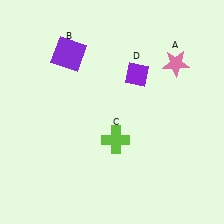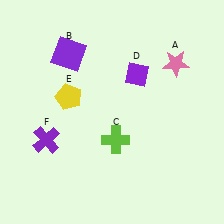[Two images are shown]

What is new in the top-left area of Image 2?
A yellow pentagon (E) was added in the top-left area of Image 2.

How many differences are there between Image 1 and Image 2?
There are 2 differences between the two images.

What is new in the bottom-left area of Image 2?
A purple cross (F) was added in the bottom-left area of Image 2.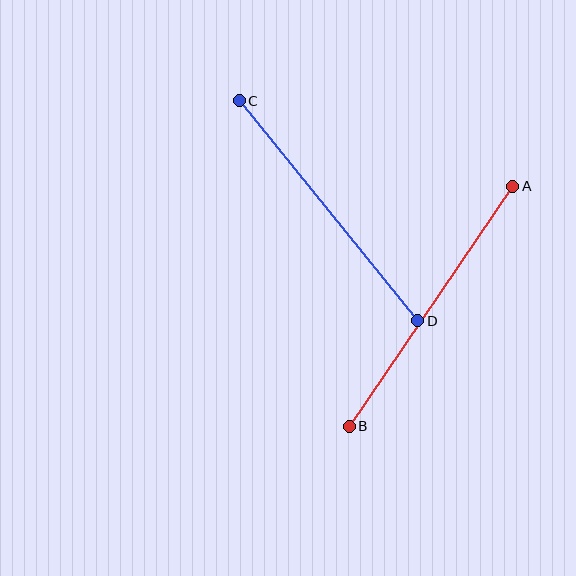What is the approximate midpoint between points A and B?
The midpoint is at approximately (431, 306) pixels.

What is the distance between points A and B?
The distance is approximately 290 pixels.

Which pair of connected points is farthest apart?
Points A and B are farthest apart.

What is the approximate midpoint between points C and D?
The midpoint is at approximately (328, 211) pixels.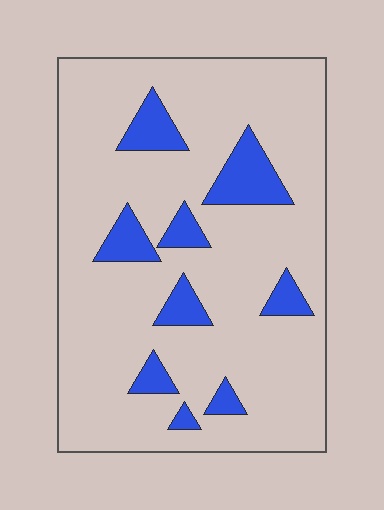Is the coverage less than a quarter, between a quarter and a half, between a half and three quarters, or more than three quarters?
Less than a quarter.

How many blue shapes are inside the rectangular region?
9.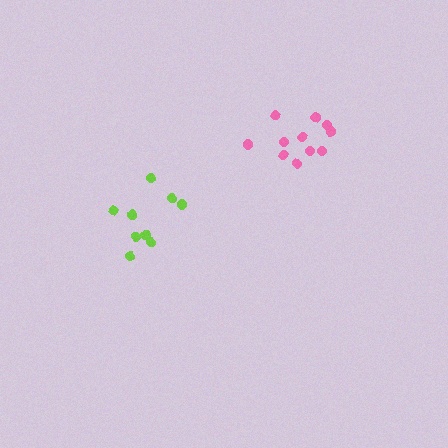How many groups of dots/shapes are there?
There are 2 groups.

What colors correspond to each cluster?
The clusters are colored: lime, pink.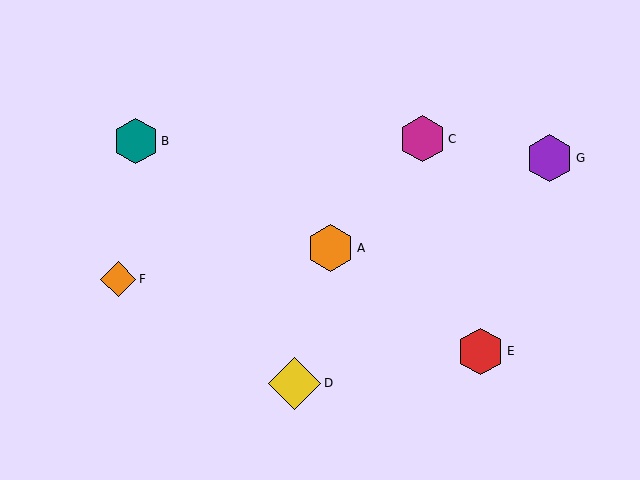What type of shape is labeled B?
Shape B is a teal hexagon.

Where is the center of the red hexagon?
The center of the red hexagon is at (481, 351).